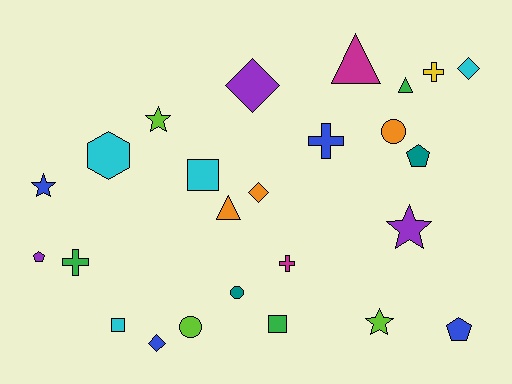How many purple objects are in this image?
There are 3 purple objects.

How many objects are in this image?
There are 25 objects.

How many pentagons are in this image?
There are 3 pentagons.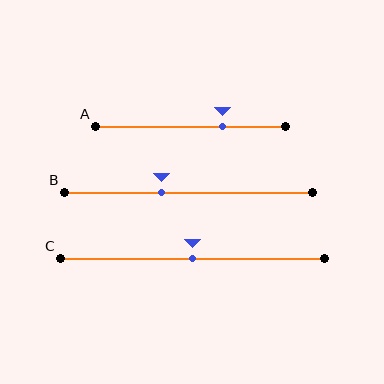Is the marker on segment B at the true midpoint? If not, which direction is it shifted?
No, the marker on segment B is shifted to the left by about 11% of the segment length.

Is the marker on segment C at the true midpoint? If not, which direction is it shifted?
Yes, the marker on segment C is at the true midpoint.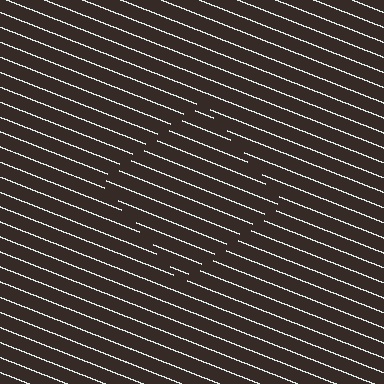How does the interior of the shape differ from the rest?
The interior of the shape contains the same grating, shifted by half a period — the contour is defined by the phase discontinuity where line-ends from the inner and outer gratings abut.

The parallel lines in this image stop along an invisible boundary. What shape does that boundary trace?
An illusory square. The interior of the shape contains the same grating, shifted by half a period — the contour is defined by the phase discontinuity where line-ends from the inner and outer gratings abut.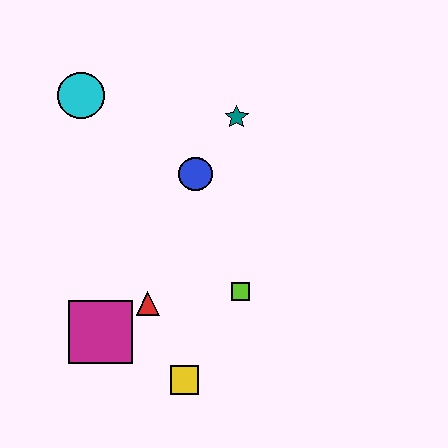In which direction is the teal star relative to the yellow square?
The teal star is above the yellow square.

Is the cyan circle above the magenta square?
Yes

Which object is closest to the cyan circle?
The blue circle is closest to the cyan circle.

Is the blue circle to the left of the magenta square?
No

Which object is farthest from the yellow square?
The cyan circle is farthest from the yellow square.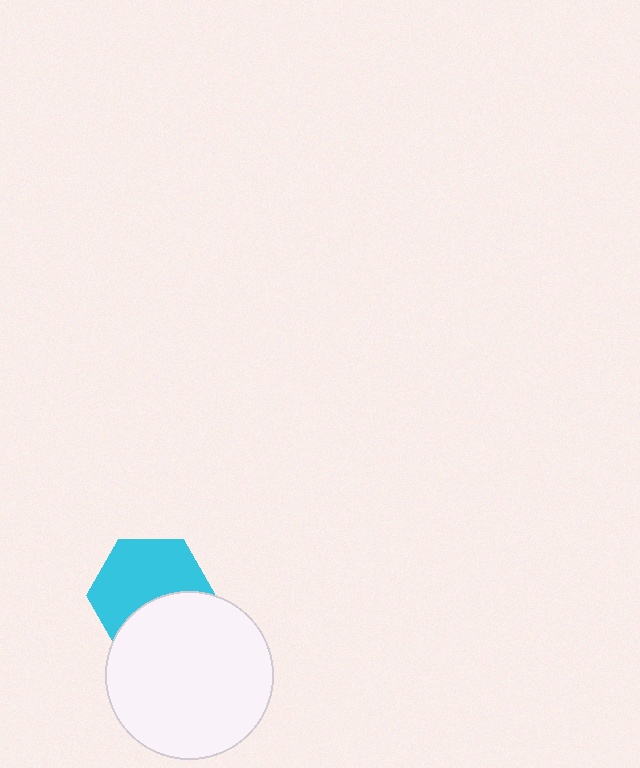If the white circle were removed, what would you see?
You would see the complete cyan hexagon.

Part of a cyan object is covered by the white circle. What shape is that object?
It is a hexagon.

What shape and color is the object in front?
The object in front is a white circle.